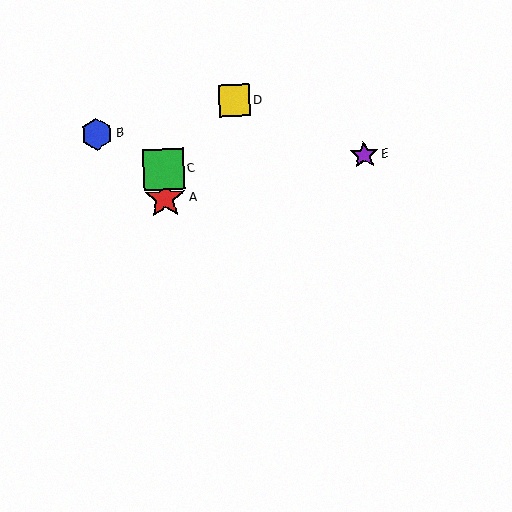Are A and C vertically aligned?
Yes, both are at x≈165.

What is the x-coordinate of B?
Object B is at x≈97.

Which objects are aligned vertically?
Objects A, C are aligned vertically.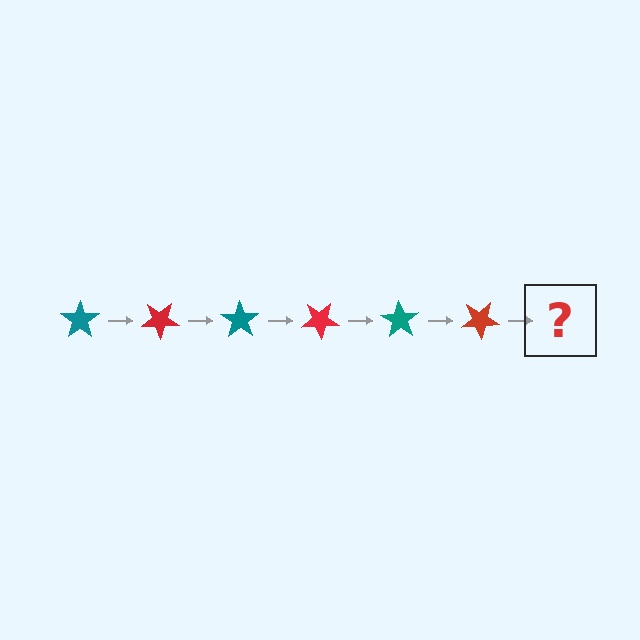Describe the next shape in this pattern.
It should be a teal star, rotated 210 degrees from the start.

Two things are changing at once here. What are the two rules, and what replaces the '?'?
The two rules are that it rotates 35 degrees each step and the color cycles through teal and red. The '?' should be a teal star, rotated 210 degrees from the start.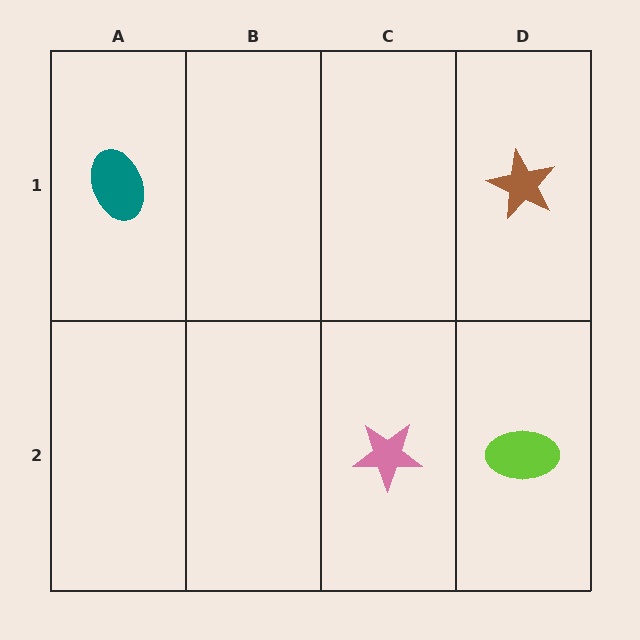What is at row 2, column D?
A lime ellipse.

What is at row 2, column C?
A pink star.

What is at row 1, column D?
A brown star.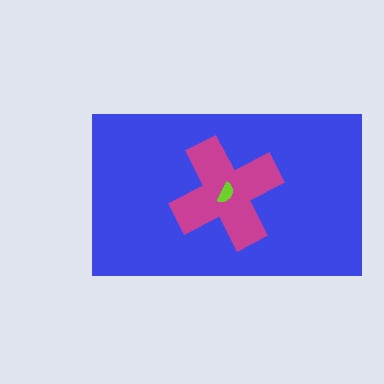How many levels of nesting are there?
3.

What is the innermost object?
The lime semicircle.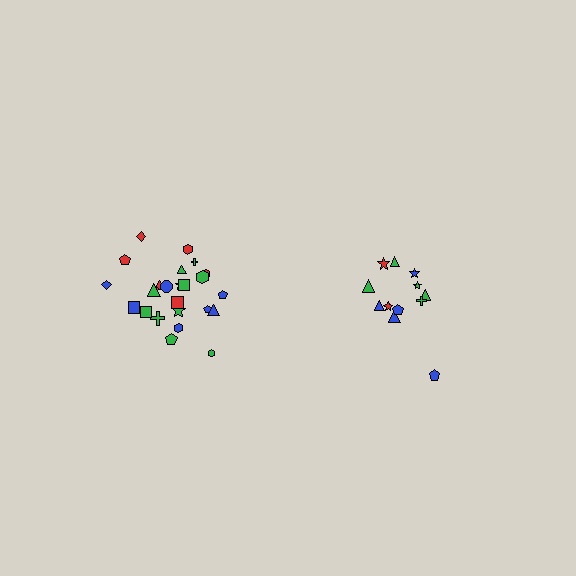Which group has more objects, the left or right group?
The left group.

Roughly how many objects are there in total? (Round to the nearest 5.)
Roughly 35 objects in total.